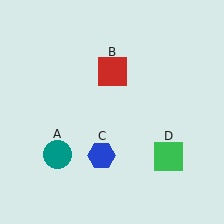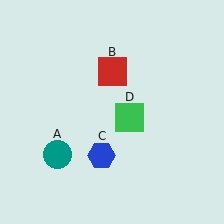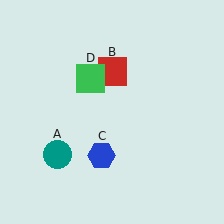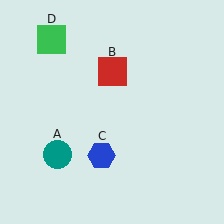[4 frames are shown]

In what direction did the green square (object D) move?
The green square (object D) moved up and to the left.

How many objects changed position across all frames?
1 object changed position: green square (object D).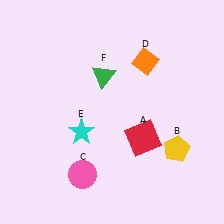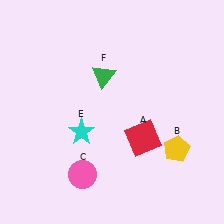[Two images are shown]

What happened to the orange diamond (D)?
The orange diamond (D) was removed in Image 2. It was in the top-right area of Image 1.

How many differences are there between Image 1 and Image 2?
There is 1 difference between the two images.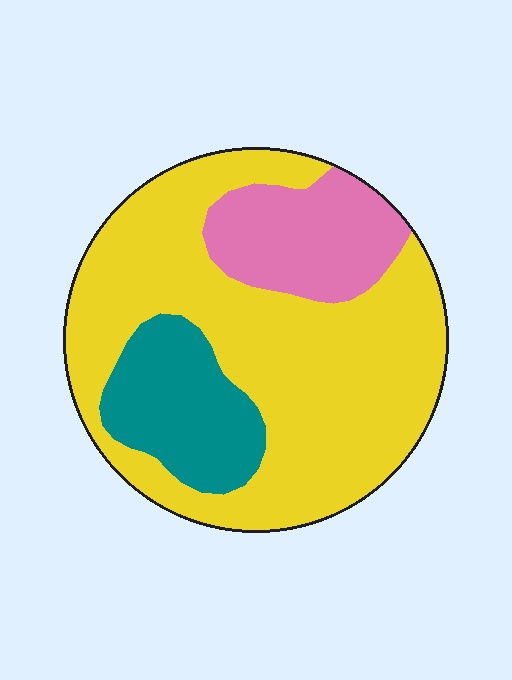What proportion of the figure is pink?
Pink takes up less than a quarter of the figure.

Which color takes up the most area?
Yellow, at roughly 65%.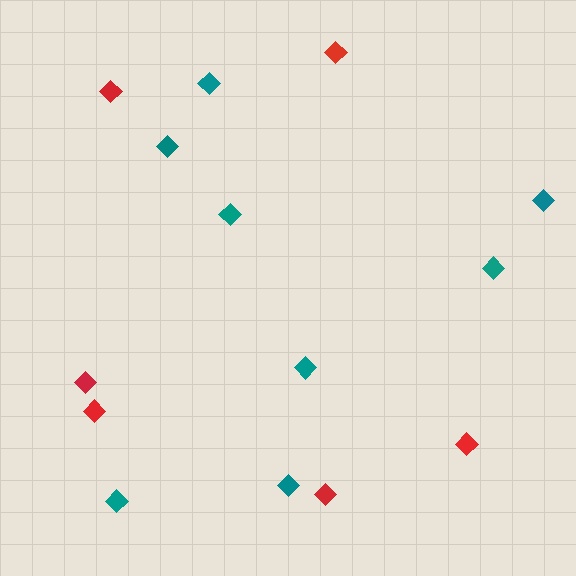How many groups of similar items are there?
There are 2 groups: one group of red diamonds (6) and one group of teal diamonds (8).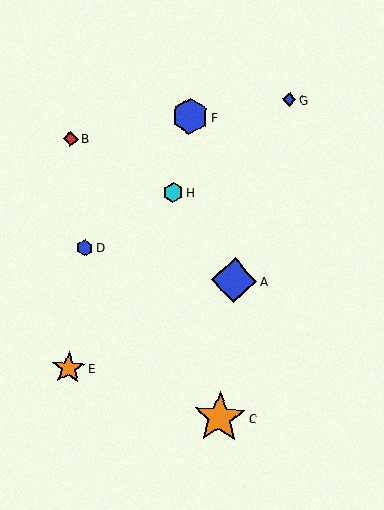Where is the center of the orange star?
The center of the orange star is at (220, 418).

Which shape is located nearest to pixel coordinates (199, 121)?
The blue hexagon (labeled F) at (190, 117) is nearest to that location.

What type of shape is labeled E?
Shape E is an orange star.